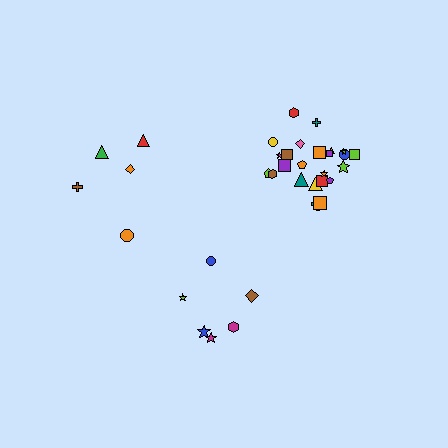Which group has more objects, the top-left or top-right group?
The top-right group.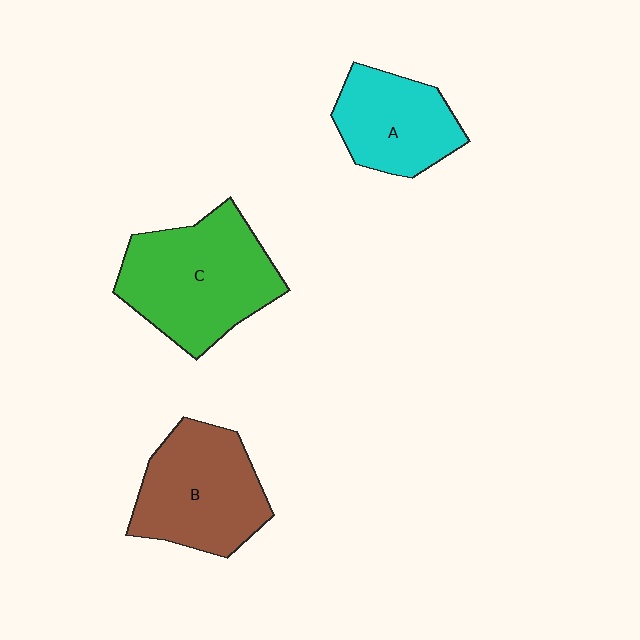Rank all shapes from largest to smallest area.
From largest to smallest: C (green), B (brown), A (cyan).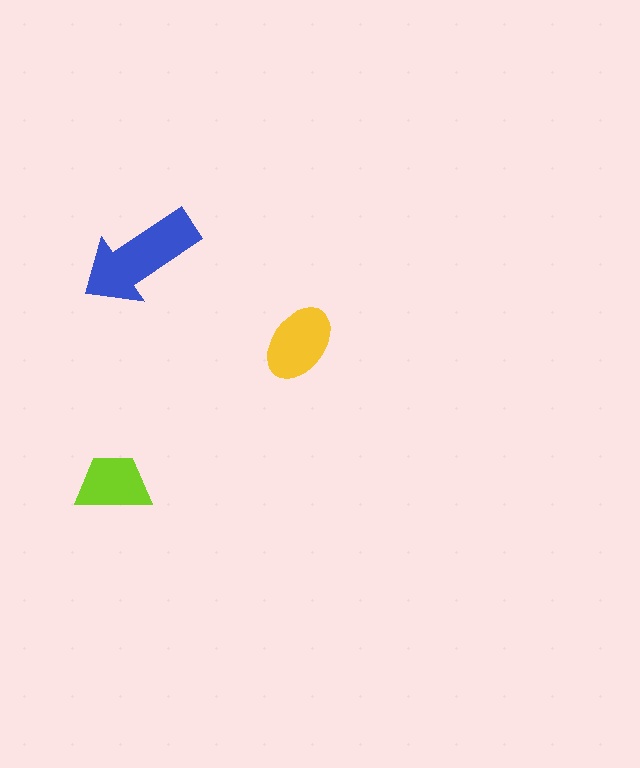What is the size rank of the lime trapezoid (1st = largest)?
3rd.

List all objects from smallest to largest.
The lime trapezoid, the yellow ellipse, the blue arrow.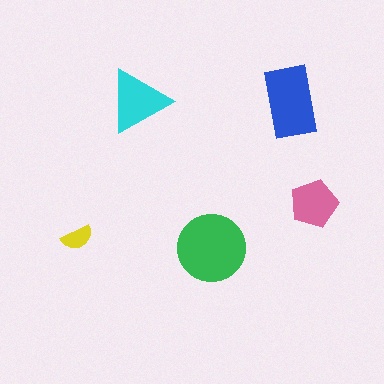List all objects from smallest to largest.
The yellow semicircle, the pink pentagon, the cyan triangle, the blue rectangle, the green circle.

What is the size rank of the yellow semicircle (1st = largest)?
5th.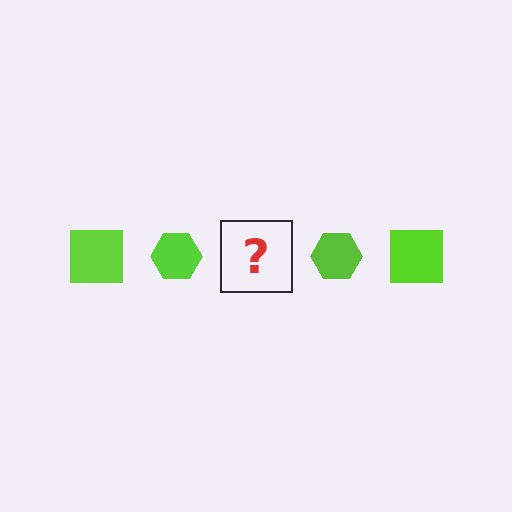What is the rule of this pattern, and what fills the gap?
The rule is that the pattern cycles through square, hexagon shapes in lime. The gap should be filled with a lime square.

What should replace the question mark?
The question mark should be replaced with a lime square.